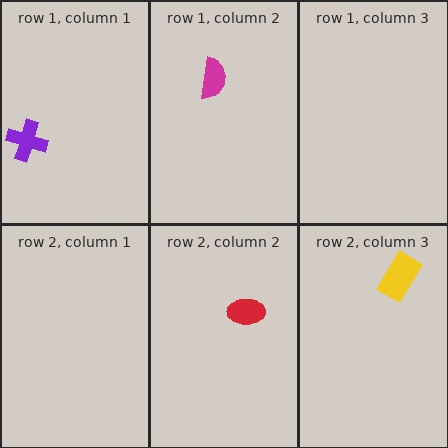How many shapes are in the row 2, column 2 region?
1.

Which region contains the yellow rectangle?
The row 2, column 3 region.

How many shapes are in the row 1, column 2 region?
1.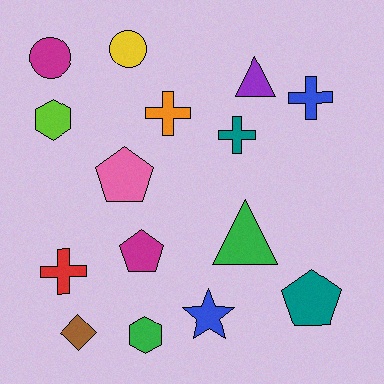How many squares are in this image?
There are no squares.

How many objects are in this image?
There are 15 objects.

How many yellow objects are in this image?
There is 1 yellow object.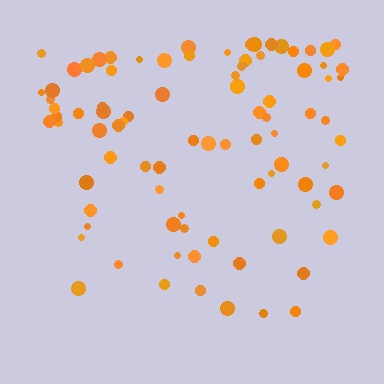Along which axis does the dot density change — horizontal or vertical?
Vertical.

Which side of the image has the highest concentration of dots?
The top.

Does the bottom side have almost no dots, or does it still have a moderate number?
Still a moderate number, just noticeably fewer than the top.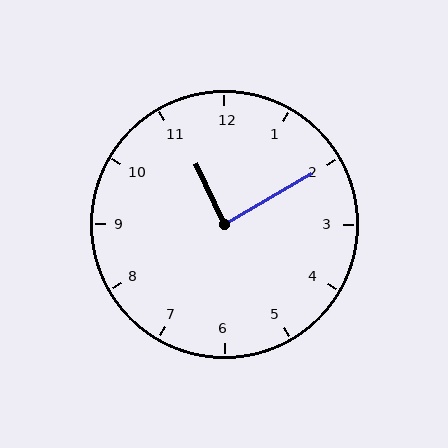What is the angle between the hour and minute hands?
Approximately 85 degrees.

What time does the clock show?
11:10.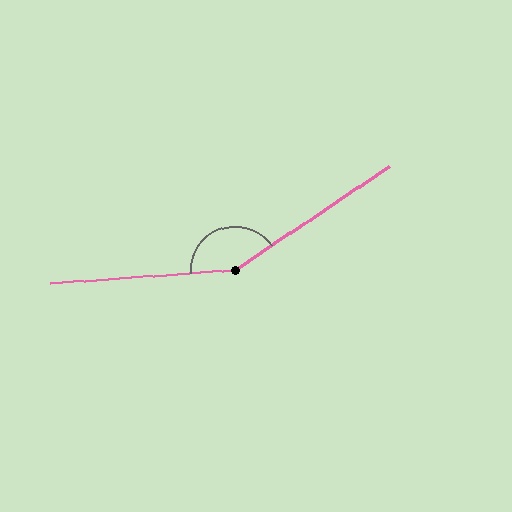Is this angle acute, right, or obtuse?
It is obtuse.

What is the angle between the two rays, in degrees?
Approximately 150 degrees.